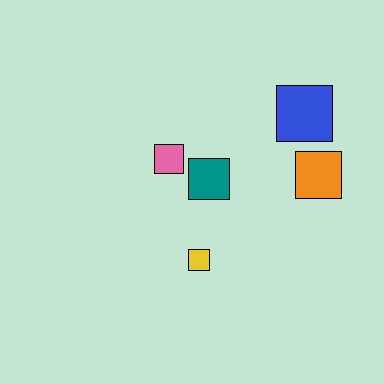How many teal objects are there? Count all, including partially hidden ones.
There is 1 teal object.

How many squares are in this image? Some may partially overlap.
There are 5 squares.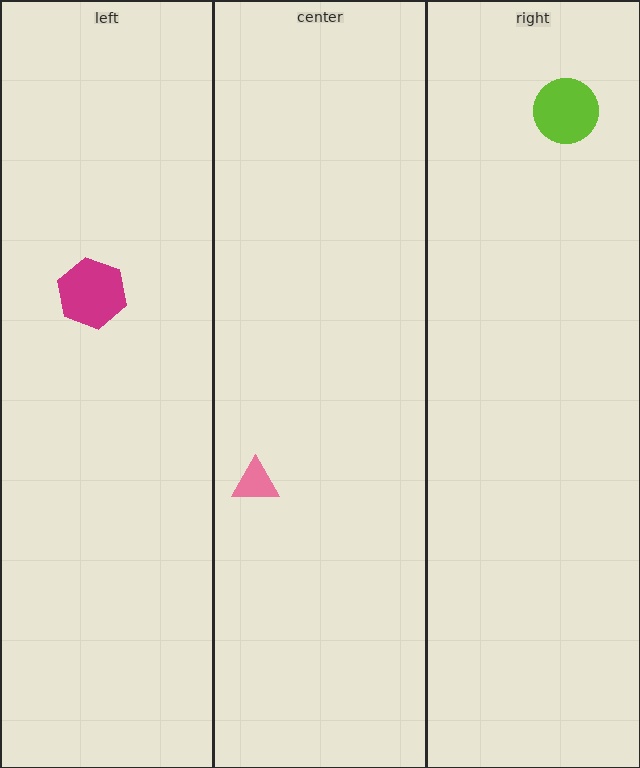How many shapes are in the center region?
1.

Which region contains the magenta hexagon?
The left region.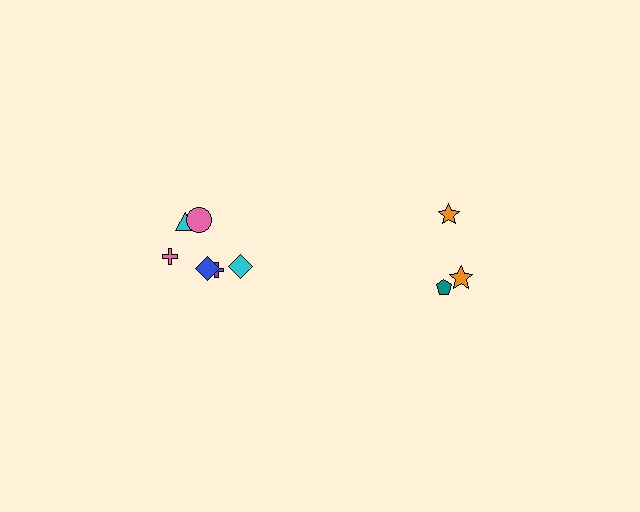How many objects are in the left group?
There are 6 objects.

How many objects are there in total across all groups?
There are 9 objects.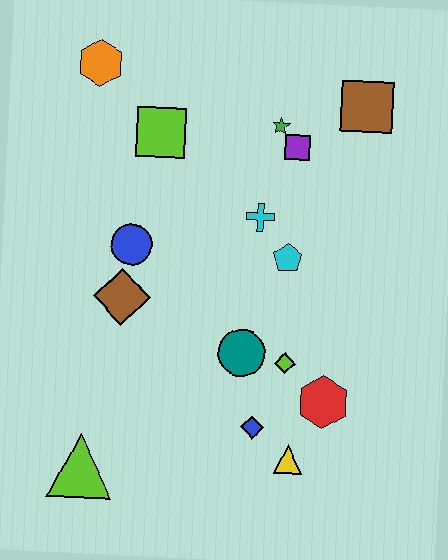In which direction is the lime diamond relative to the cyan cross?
The lime diamond is below the cyan cross.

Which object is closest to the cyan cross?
The cyan pentagon is closest to the cyan cross.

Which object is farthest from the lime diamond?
The orange hexagon is farthest from the lime diamond.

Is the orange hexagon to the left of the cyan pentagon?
Yes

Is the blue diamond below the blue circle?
Yes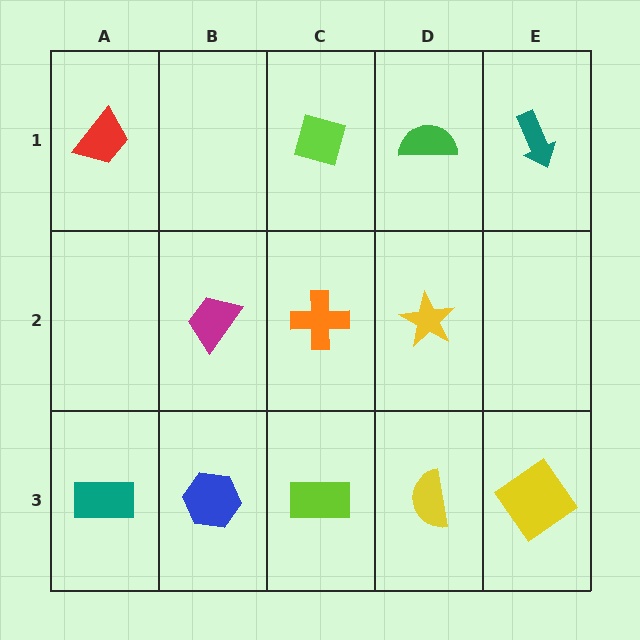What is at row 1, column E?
A teal arrow.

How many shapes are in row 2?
3 shapes.